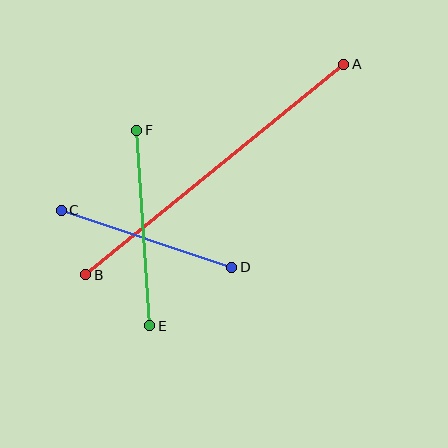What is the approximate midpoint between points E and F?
The midpoint is at approximately (143, 228) pixels.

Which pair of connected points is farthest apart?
Points A and B are farthest apart.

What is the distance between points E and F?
The distance is approximately 196 pixels.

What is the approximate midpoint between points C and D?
The midpoint is at approximately (147, 239) pixels.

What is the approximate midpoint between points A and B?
The midpoint is at approximately (215, 169) pixels.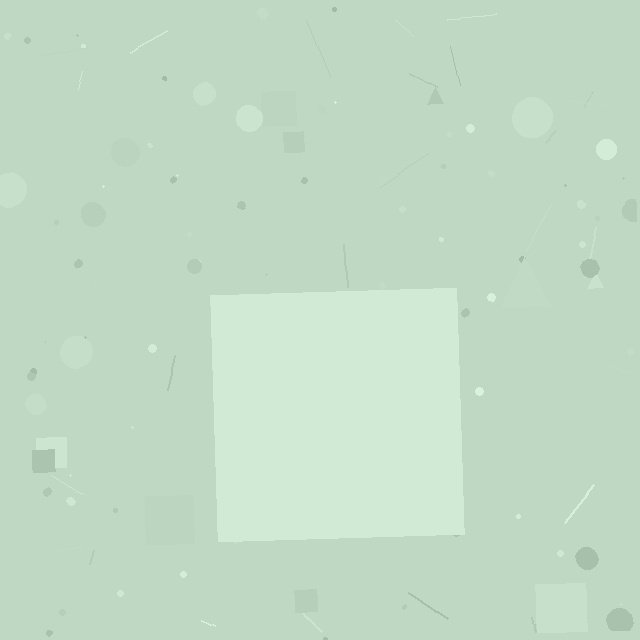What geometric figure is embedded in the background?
A square is embedded in the background.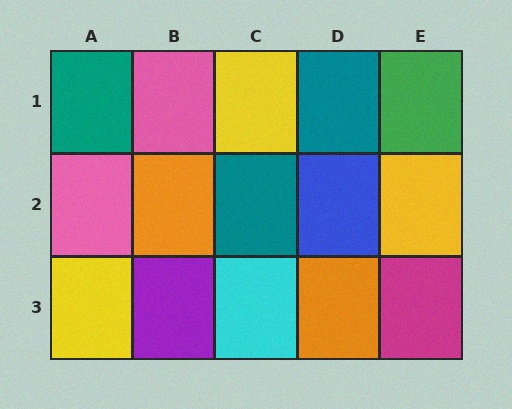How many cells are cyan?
1 cell is cyan.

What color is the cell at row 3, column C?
Cyan.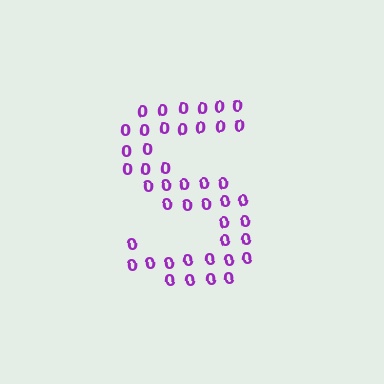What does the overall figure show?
The overall figure shows the letter S.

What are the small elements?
The small elements are digit 0's.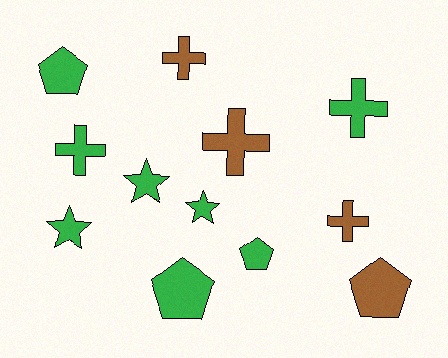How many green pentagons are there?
There are 3 green pentagons.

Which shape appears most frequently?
Cross, with 5 objects.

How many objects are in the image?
There are 12 objects.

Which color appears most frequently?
Green, with 8 objects.